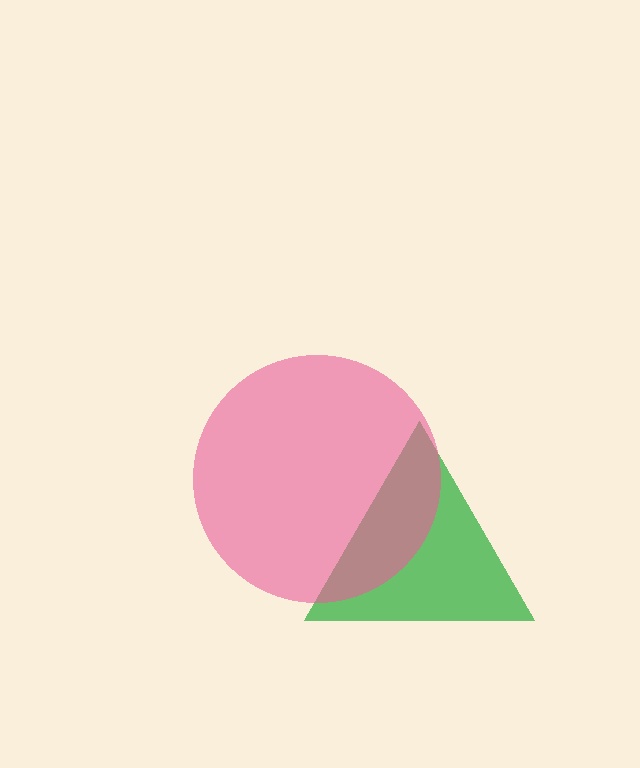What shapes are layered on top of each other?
The layered shapes are: a green triangle, a pink circle.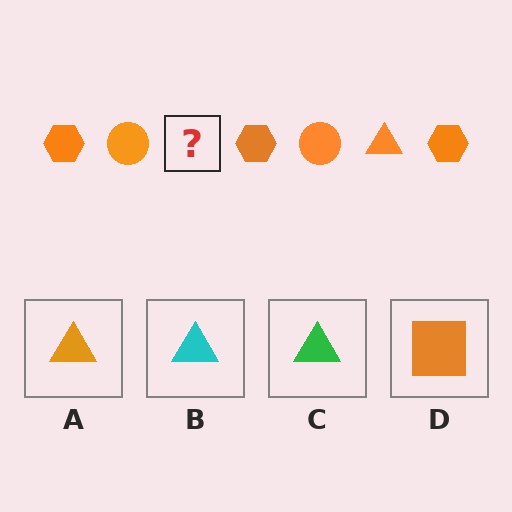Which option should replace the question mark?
Option A.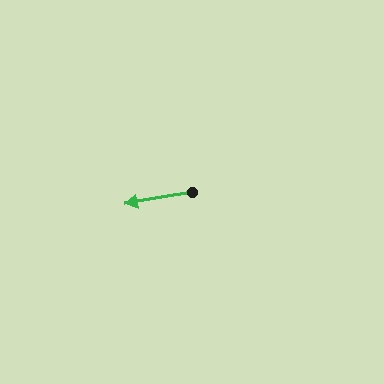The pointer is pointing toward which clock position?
Roughly 9 o'clock.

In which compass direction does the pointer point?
West.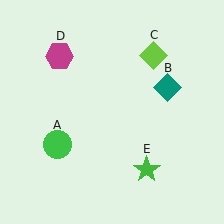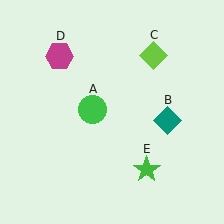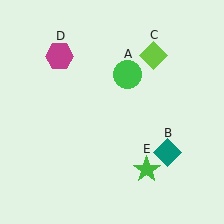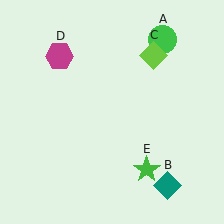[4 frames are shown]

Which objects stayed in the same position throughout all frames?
Lime diamond (object C) and magenta hexagon (object D) and green star (object E) remained stationary.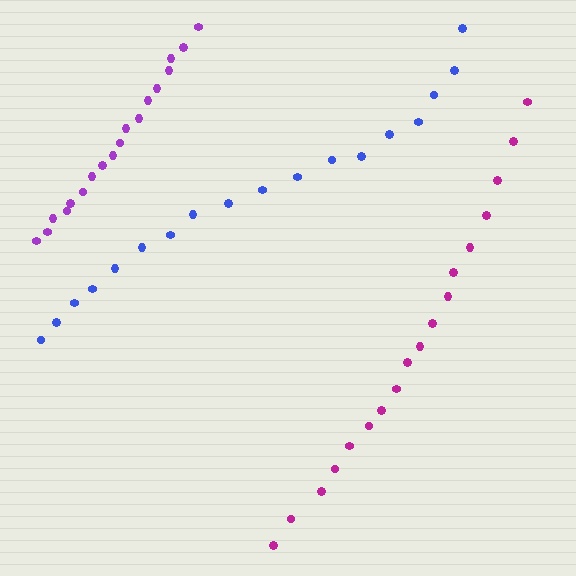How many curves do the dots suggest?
There are 3 distinct paths.